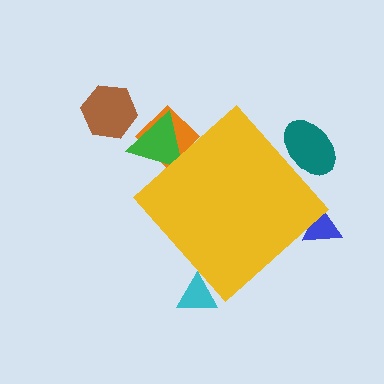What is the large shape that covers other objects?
A yellow diamond.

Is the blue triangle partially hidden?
Yes, the blue triangle is partially hidden behind the yellow diamond.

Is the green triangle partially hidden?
Yes, the green triangle is partially hidden behind the yellow diamond.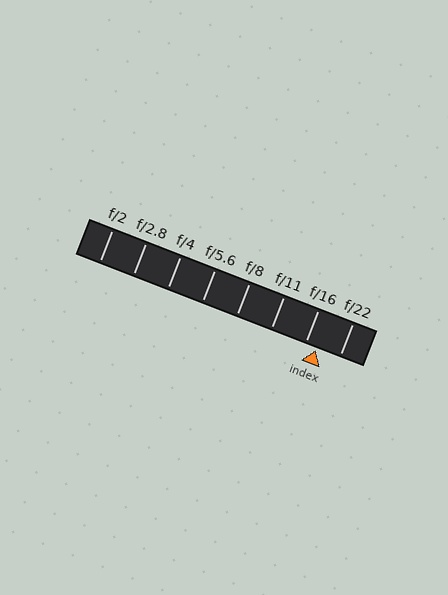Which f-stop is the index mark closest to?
The index mark is closest to f/16.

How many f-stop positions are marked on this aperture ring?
There are 8 f-stop positions marked.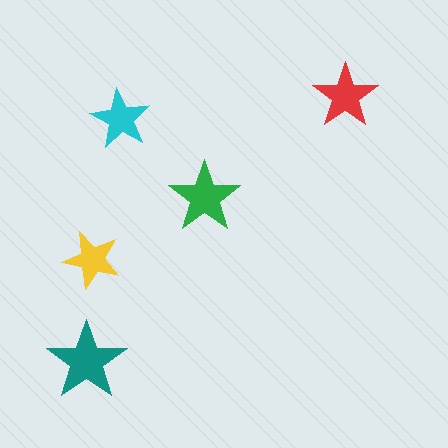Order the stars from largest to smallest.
the teal one, the green one, the red one, the cyan one, the yellow one.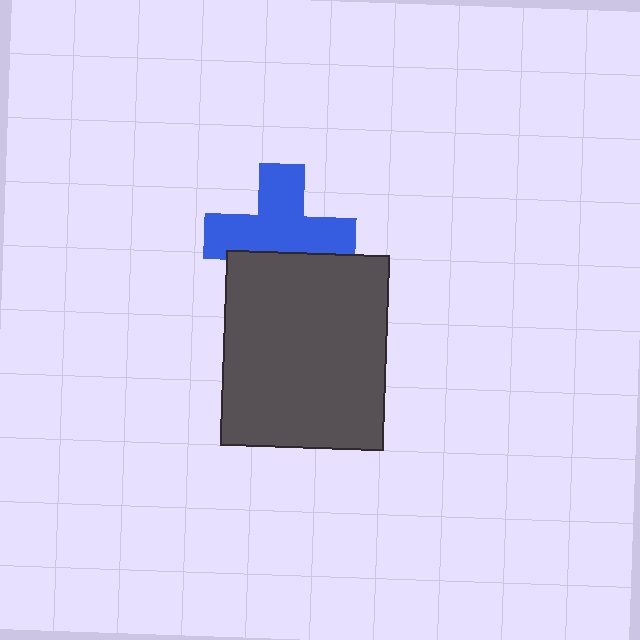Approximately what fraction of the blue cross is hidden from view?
Roughly 31% of the blue cross is hidden behind the dark gray rectangle.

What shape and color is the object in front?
The object in front is a dark gray rectangle.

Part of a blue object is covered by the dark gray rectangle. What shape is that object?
It is a cross.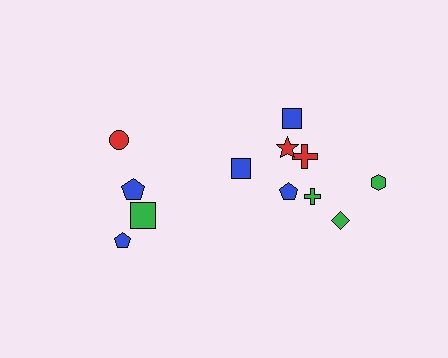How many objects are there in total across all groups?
There are 12 objects.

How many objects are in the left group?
There are 4 objects.